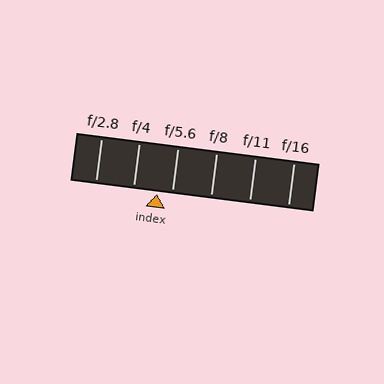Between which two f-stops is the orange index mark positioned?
The index mark is between f/4 and f/5.6.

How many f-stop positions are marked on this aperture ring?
There are 6 f-stop positions marked.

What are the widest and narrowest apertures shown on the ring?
The widest aperture shown is f/2.8 and the narrowest is f/16.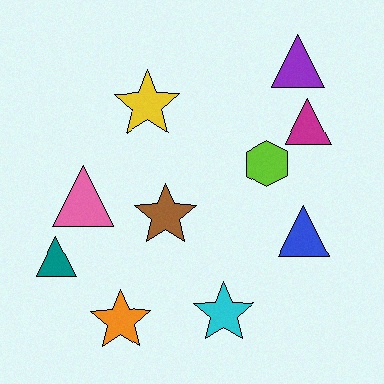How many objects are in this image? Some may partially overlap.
There are 10 objects.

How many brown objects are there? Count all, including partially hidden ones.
There is 1 brown object.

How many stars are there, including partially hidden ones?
There are 4 stars.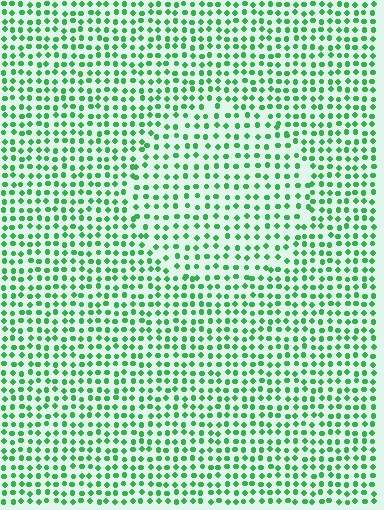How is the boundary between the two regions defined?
The boundary is defined by a change in element density (approximately 1.4x ratio). All elements are the same color, size, and shape.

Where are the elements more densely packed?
The elements are more densely packed outside the circle boundary.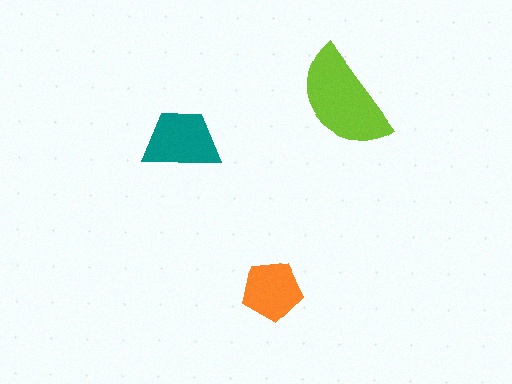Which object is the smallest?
The orange pentagon.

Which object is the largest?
The lime semicircle.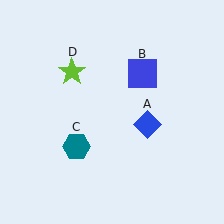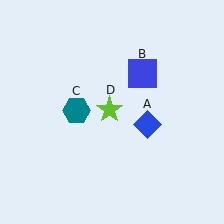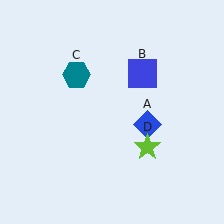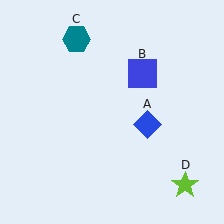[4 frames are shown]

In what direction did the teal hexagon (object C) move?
The teal hexagon (object C) moved up.